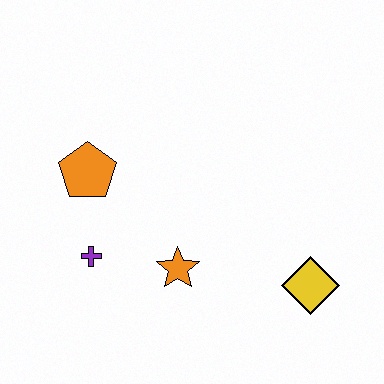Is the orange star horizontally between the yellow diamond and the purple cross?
Yes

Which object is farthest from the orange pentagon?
The yellow diamond is farthest from the orange pentagon.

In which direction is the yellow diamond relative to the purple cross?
The yellow diamond is to the right of the purple cross.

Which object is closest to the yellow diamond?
The orange star is closest to the yellow diamond.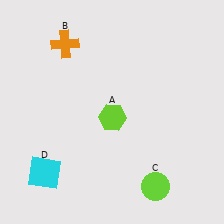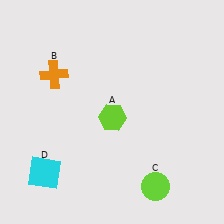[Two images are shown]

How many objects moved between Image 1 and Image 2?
1 object moved between the two images.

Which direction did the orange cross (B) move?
The orange cross (B) moved down.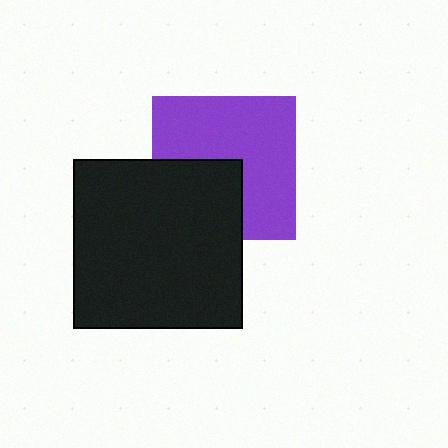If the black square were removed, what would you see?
You would see the complete purple square.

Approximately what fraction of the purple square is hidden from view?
Roughly 35% of the purple square is hidden behind the black square.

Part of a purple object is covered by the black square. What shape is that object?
It is a square.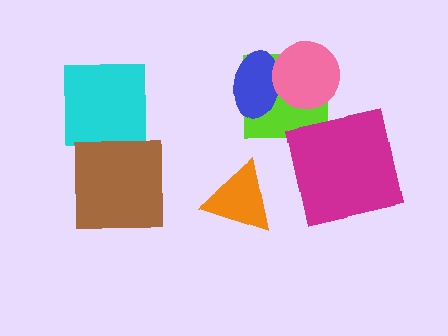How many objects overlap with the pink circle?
2 objects overlap with the pink circle.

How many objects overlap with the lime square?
2 objects overlap with the lime square.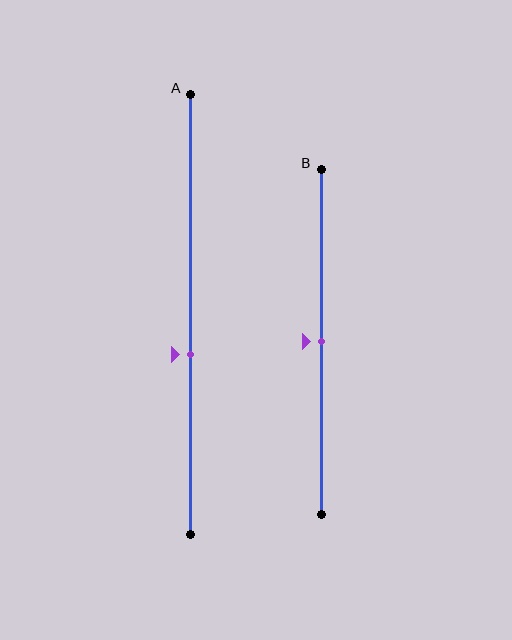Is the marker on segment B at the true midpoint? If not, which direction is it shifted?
Yes, the marker on segment B is at the true midpoint.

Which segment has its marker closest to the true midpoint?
Segment B has its marker closest to the true midpoint.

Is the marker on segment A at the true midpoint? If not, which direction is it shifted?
No, the marker on segment A is shifted downward by about 9% of the segment length.